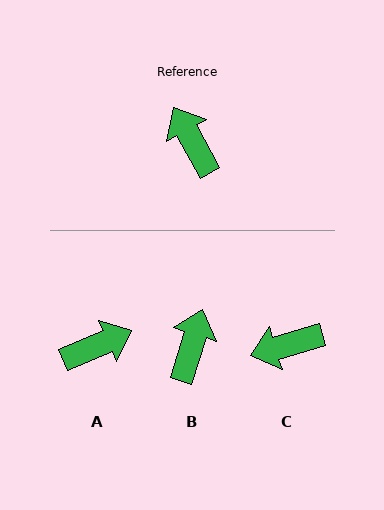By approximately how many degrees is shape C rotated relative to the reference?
Approximately 77 degrees counter-clockwise.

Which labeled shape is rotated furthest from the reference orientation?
A, about 96 degrees away.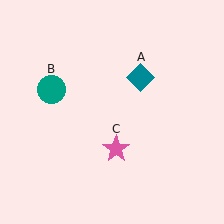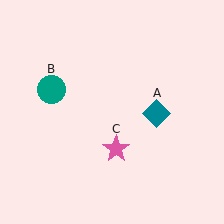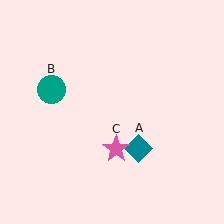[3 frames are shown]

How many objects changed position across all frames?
1 object changed position: teal diamond (object A).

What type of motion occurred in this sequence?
The teal diamond (object A) rotated clockwise around the center of the scene.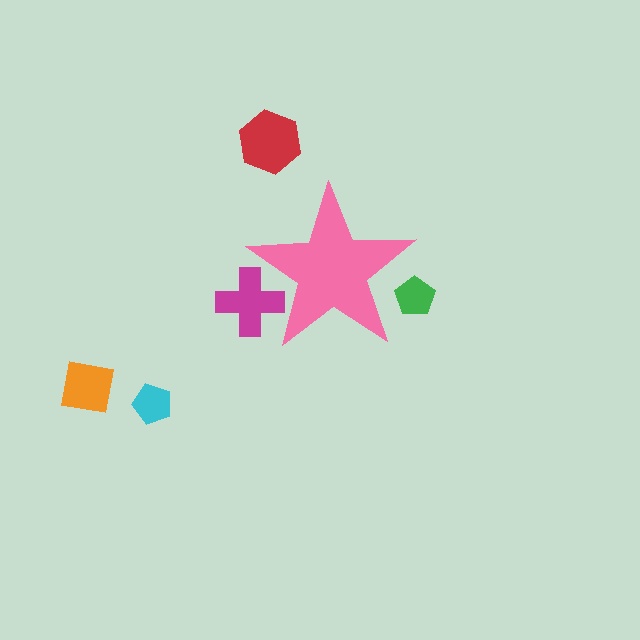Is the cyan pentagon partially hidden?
No, the cyan pentagon is fully visible.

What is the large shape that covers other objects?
A pink star.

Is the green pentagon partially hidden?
Yes, the green pentagon is partially hidden behind the pink star.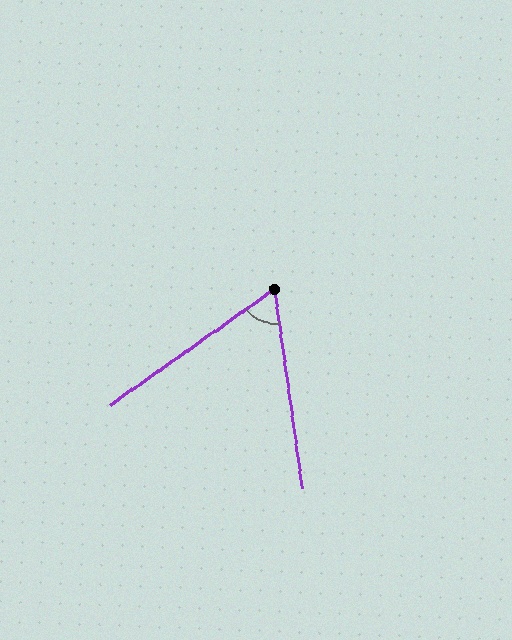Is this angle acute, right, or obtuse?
It is acute.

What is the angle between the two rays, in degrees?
Approximately 63 degrees.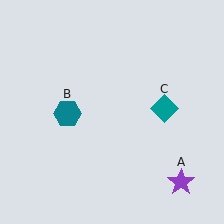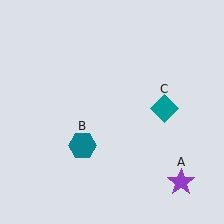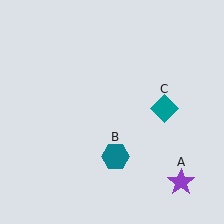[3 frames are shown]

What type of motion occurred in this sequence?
The teal hexagon (object B) rotated counterclockwise around the center of the scene.